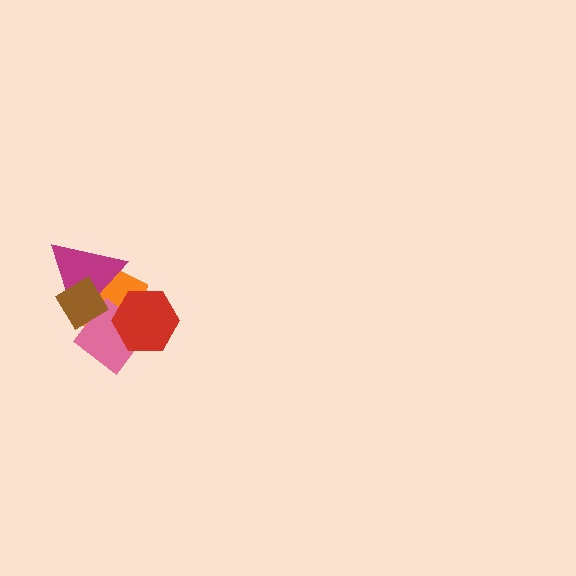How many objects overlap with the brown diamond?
3 objects overlap with the brown diamond.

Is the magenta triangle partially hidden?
Yes, it is partially covered by another shape.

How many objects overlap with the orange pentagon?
4 objects overlap with the orange pentagon.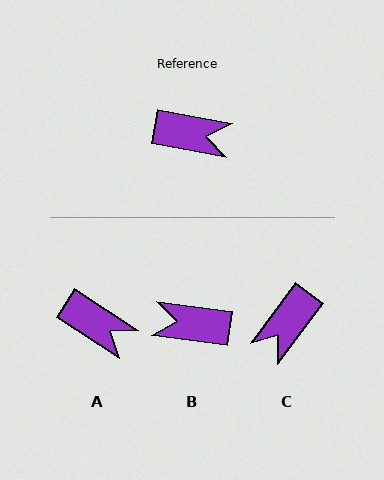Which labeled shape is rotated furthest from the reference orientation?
B, about 177 degrees away.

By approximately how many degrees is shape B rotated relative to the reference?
Approximately 177 degrees clockwise.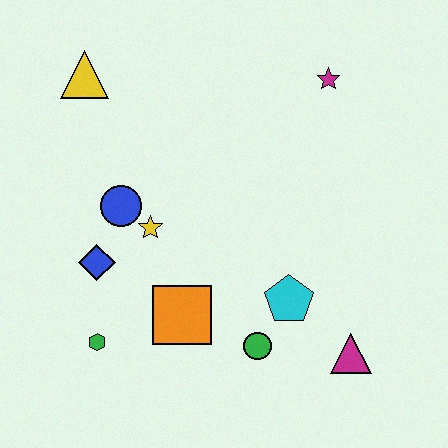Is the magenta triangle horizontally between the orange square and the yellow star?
No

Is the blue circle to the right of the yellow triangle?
Yes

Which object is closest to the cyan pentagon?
The green circle is closest to the cyan pentagon.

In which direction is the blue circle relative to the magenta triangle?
The blue circle is to the left of the magenta triangle.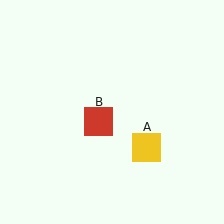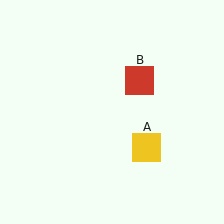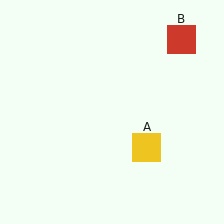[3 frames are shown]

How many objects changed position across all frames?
1 object changed position: red square (object B).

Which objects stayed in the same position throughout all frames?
Yellow square (object A) remained stationary.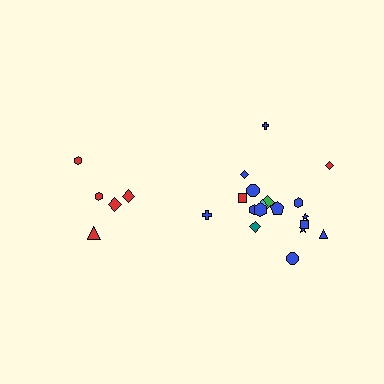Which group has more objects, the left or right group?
The right group.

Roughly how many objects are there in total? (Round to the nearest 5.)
Roughly 25 objects in total.